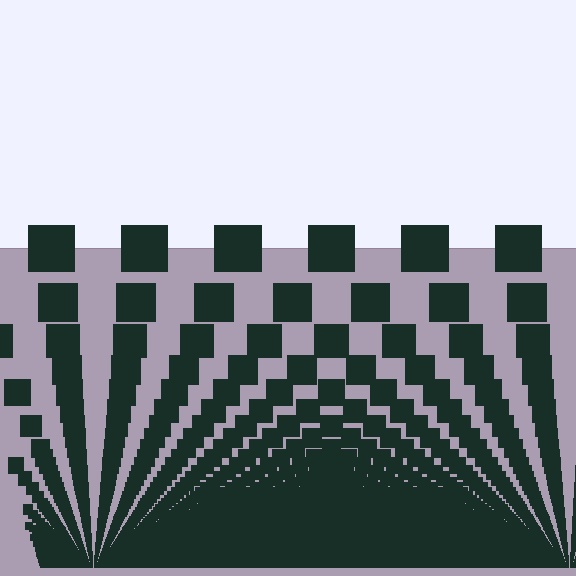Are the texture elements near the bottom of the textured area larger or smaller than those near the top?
Smaller. The gradient is inverted — elements near the bottom are smaller and denser.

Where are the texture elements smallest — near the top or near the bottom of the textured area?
Near the bottom.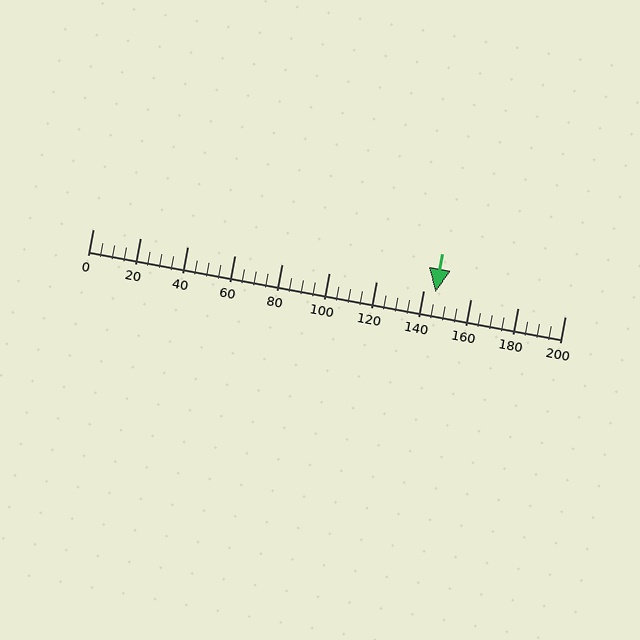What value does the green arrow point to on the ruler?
The green arrow points to approximately 145.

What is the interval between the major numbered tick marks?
The major tick marks are spaced 20 units apart.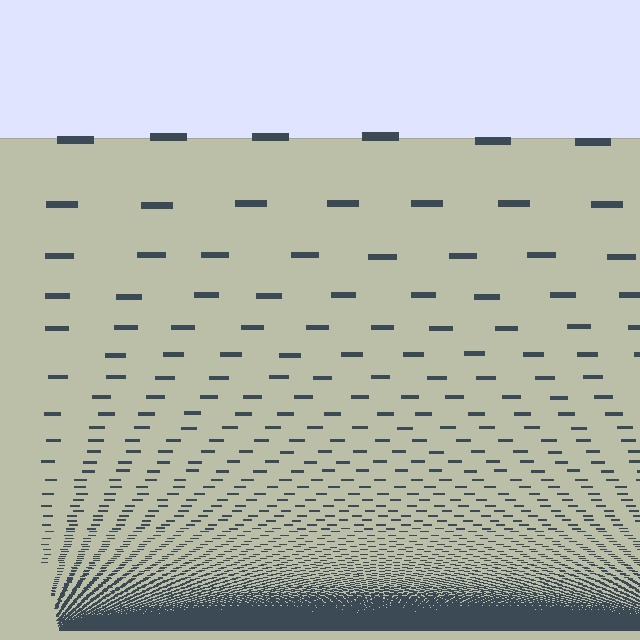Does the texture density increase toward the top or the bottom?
Density increases toward the bottom.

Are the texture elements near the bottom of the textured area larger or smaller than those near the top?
Smaller. The gradient is inverted — elements near the bottom are smaller and denser.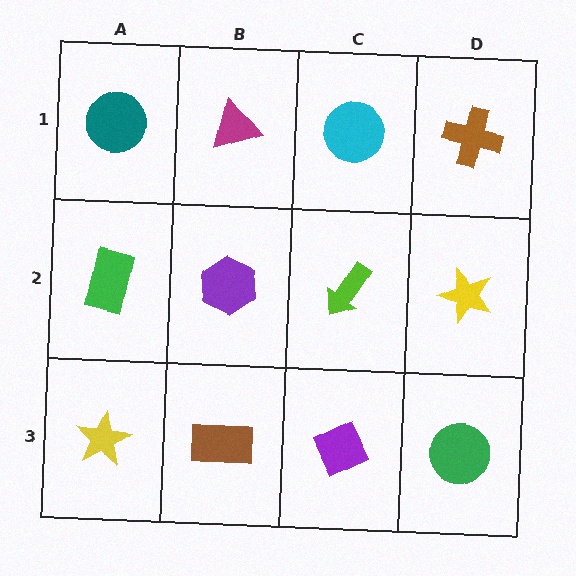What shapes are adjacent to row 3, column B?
A purple hexagon (row 2, column B), a yellow star (row 3, column A), a purple diamond (row 3, column C).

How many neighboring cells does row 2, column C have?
4.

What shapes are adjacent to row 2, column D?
A brown cross (row 1, column D), a green circle (row 3, column D), a lime arrow (row 2, column C).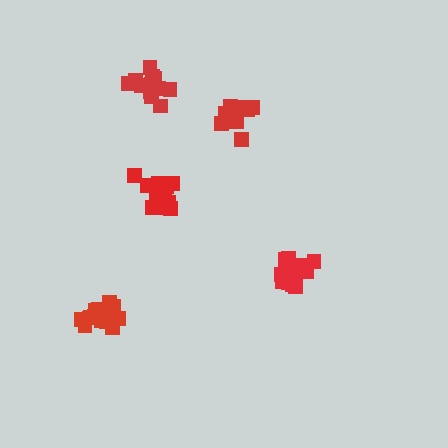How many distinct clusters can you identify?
There are 5 distinct clusters.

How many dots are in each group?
Group 1: 16 dots, Group 2: 18 dots, Group 3: 18 dots, Group 4: 18 dots, Group 5: 19 dots (89 total).